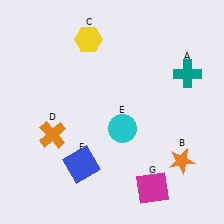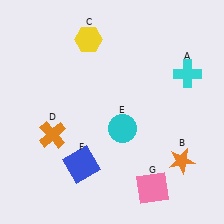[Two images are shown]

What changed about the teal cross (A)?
In Image 1, A is teal. In Image 2, it changed to cyan.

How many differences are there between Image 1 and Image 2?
There are 2 differences between the two images.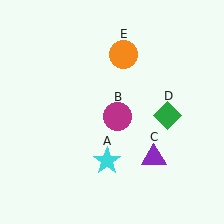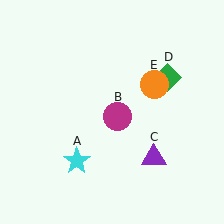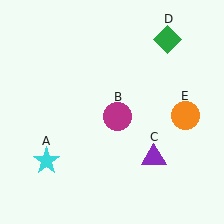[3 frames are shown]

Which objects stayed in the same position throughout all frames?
Magenta circle (object B) and purple triangle (object C) remained stationary.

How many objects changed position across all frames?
3 objects changed position: cyan star (object A), green diamond (object D), orange circle (object E).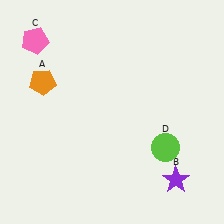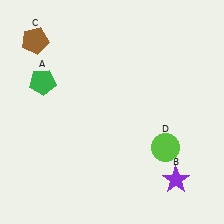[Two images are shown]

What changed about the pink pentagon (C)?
In Image 1, C is pink. In Image 2, it changed to brown.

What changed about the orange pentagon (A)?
In Image 1, A is orange. In Image 2, it changed to green.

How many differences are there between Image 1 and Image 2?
There are 2 differences between the two images.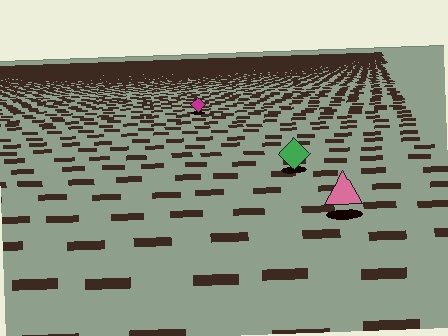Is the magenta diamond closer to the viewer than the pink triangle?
No. The pink triangle is closer — you can tell from the texture gradient: the ground texture is coarser near it.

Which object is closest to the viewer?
The pink triangle is closest. The texture marks near it are larger and more spread out.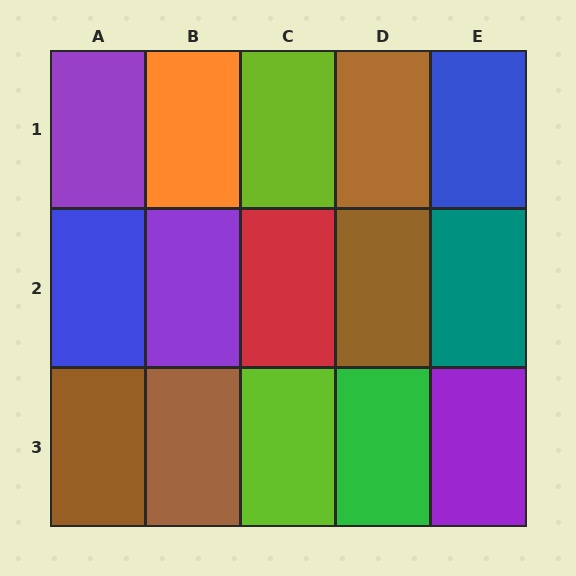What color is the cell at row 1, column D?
Brown.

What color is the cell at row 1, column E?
Blue.